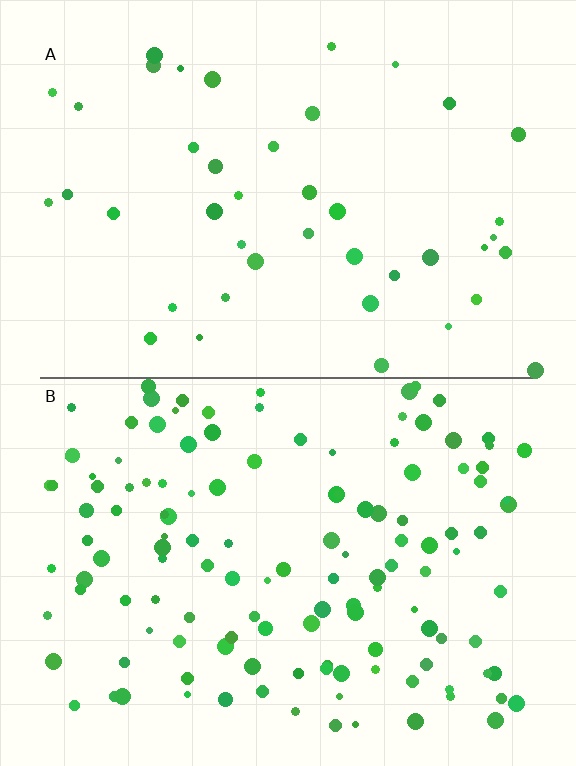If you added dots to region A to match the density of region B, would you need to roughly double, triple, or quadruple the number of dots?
Approximately triple.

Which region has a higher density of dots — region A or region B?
B (the bottom).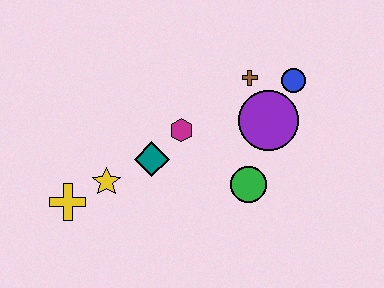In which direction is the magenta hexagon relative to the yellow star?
The magenta hexagon is to the right of the yellow star.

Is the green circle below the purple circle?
Yes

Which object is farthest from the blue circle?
The yellow cross is farthest from the blue circle.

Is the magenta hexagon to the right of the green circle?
No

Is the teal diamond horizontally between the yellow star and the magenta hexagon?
Yes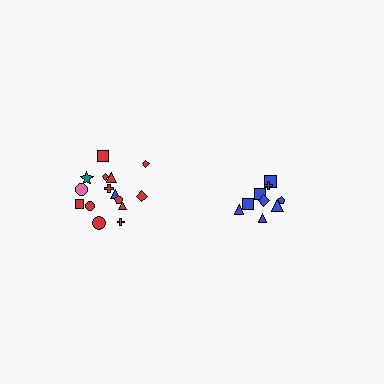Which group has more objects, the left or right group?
The left group.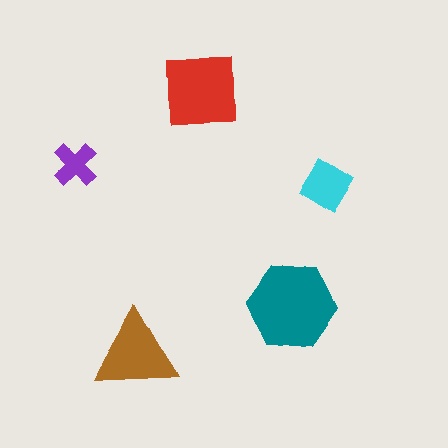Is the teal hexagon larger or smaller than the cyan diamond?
Larger.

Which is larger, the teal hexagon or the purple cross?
The teal hexagon.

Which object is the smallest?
The purple cross.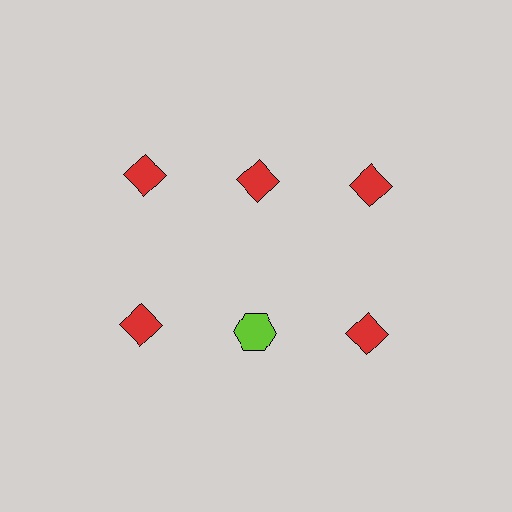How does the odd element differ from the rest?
It differs in both color (lime instead of red) and shape (hexagon instead of diamond).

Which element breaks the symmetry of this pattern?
The lime hexagon in the second row, second from left column breaks the symmetry. All other shapes are red diamonds.